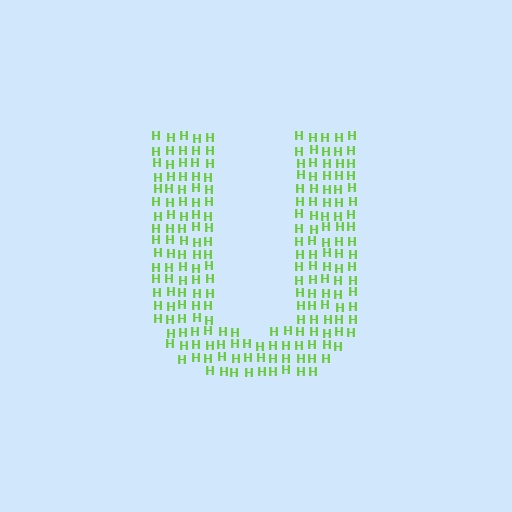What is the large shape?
The large shape is the letter U.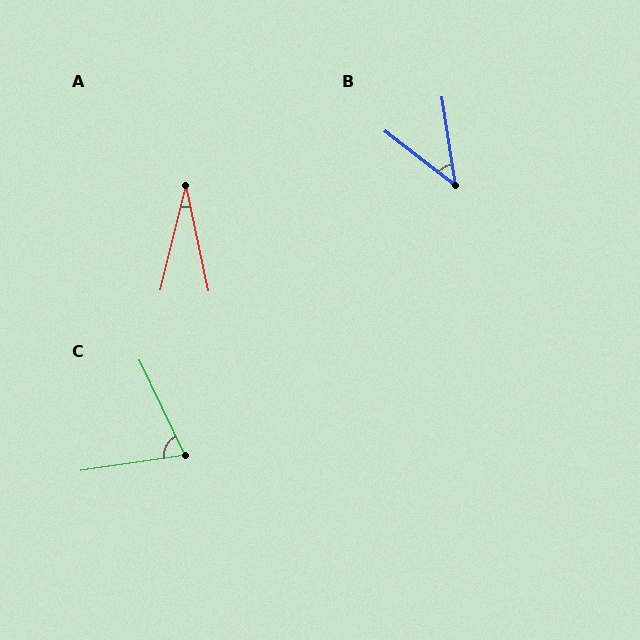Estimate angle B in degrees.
Approximately 43 degrees.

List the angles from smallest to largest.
A (26°), B (43°), C (73°).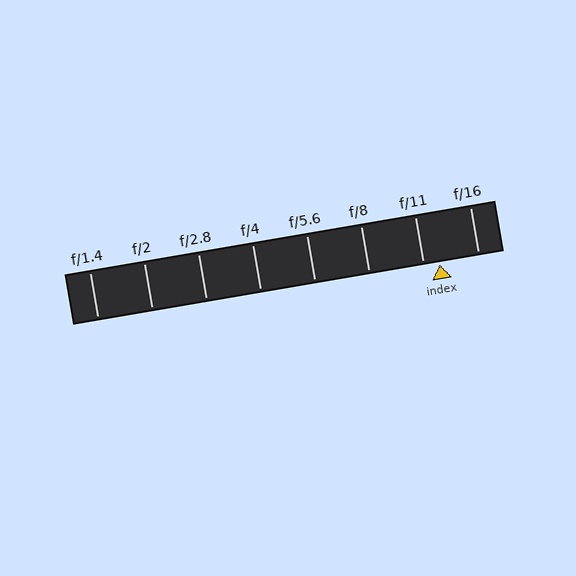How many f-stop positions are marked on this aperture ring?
There are 8 f-stop positions marked.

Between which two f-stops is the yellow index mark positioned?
The index mark is between f/11 and f/16.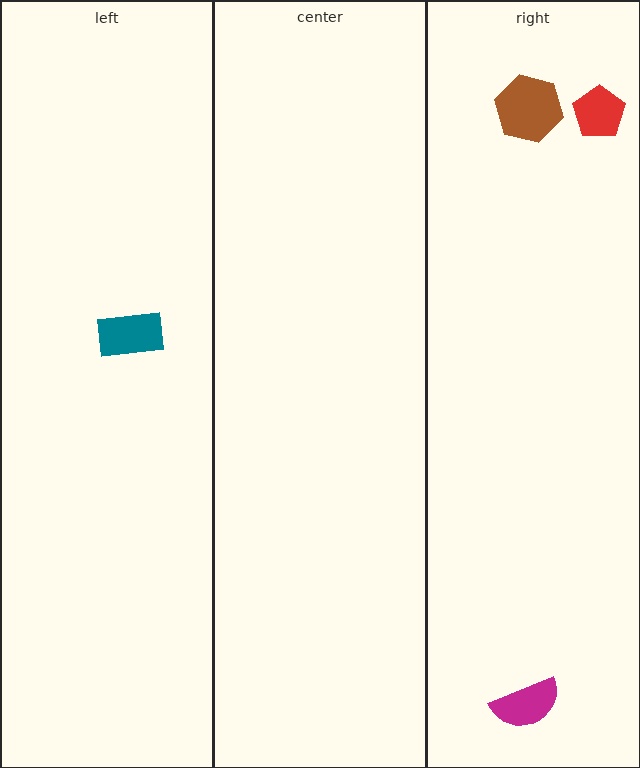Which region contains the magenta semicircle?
The right region.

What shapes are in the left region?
The teal rectangle.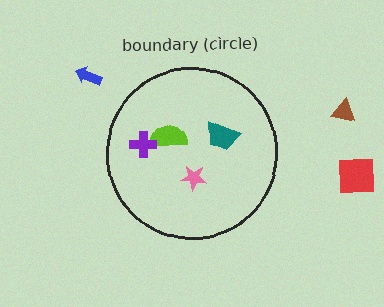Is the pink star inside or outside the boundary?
Inside.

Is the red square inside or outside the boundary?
Outside.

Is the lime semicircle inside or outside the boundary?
Inside.